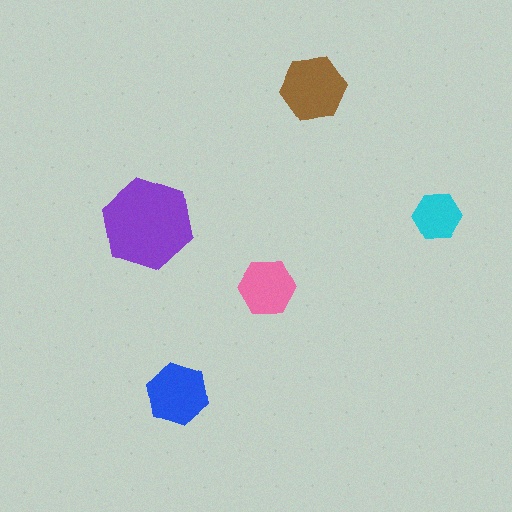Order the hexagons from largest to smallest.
the purple one, the brown one, the blue one, the pink one, the cyan one.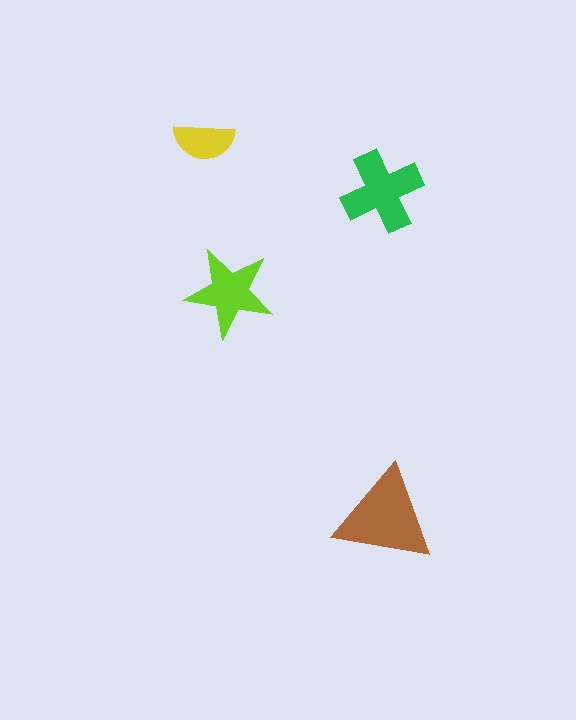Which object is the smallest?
The yellow semicircle.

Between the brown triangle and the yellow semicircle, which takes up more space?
The brown triangle.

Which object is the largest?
The brown triangle.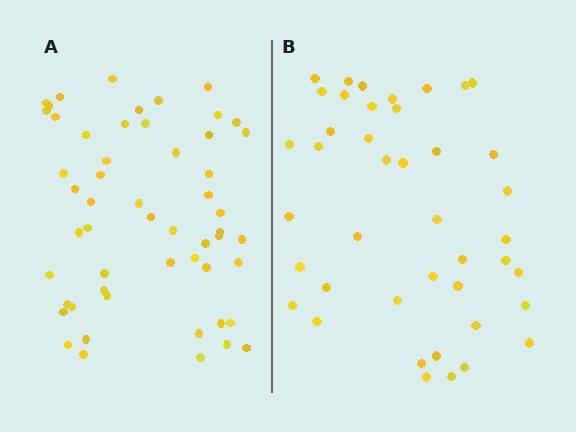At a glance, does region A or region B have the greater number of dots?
Region A (the left region) has more dots.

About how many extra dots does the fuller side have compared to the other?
Region A has roughly 12 or so more dots than region B.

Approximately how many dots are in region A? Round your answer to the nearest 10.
About 50 dots. (The exact count is 54, which rounds to 50.)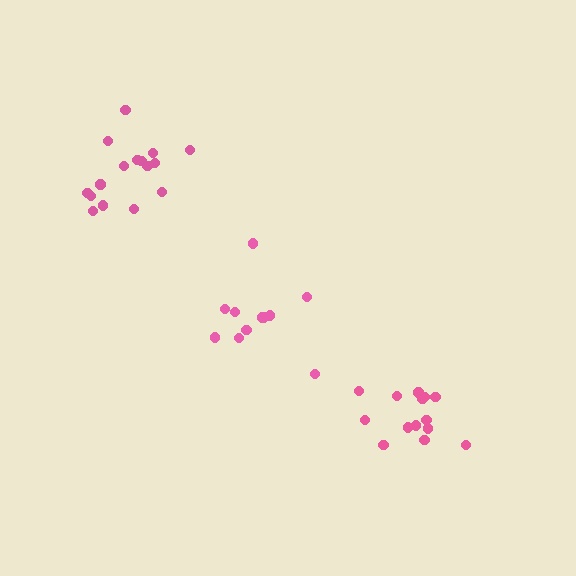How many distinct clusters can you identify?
There are 3 distinct clusters.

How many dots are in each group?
Group 1: 14 dots, Group 2: 11 dots, Group 3: 16 dots (41 total).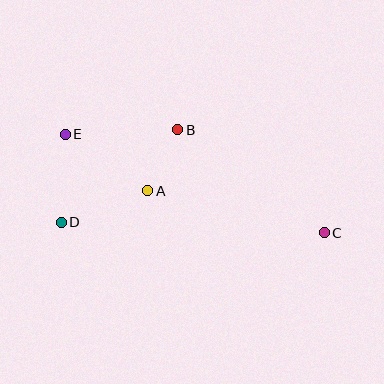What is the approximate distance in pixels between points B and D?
The distance between B and D is approximately 149 pixels.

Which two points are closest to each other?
Points A and B are closest to each other.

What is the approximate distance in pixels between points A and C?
The distance between A and C is approximately 182 pixels.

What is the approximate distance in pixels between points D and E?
The distance between D and E is approximately 89 pixels.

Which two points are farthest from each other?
Points C and E are farthest from each other.